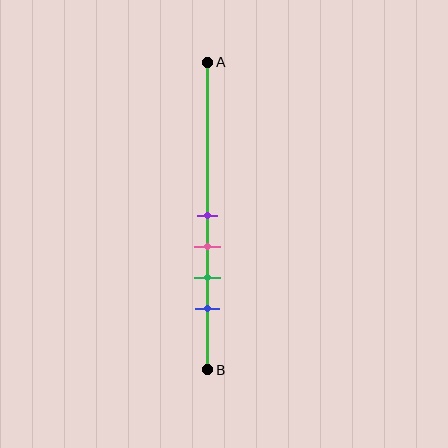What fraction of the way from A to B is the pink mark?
The pink mark is approximately 60% (0.6) of the way from A to B.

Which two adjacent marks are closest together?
The purple and pink marks are the closest adjacent pair.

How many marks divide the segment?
There are 4 marks dividing the segment.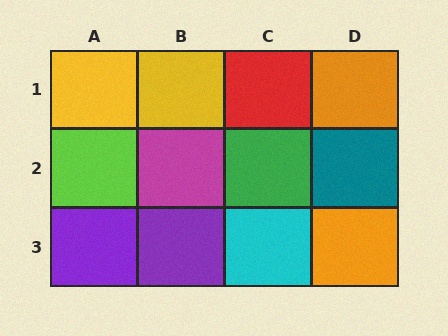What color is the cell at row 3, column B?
Purple.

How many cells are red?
1 cell is red.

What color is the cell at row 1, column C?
Red.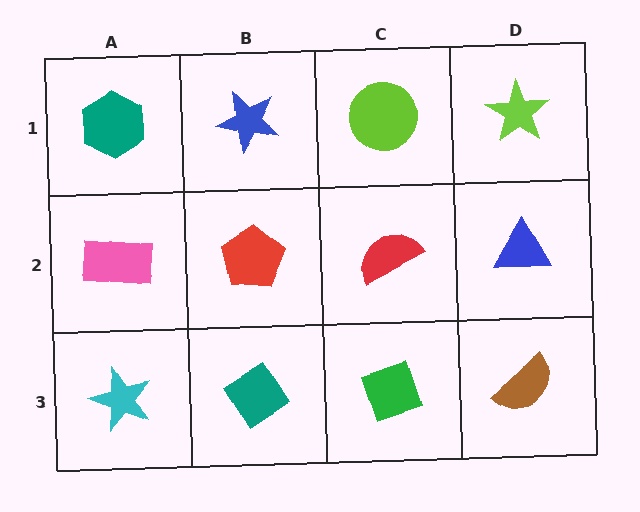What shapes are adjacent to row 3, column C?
A red semicircle (row 2, column C), a teal diamond (row 3, column B), a brown semicircle (row 3, column D).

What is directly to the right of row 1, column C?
A lime star.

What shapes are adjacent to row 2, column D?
A lime star (row 1, column D), a brown semicircle (row 3, column D), a red semicircle (row 2, column C).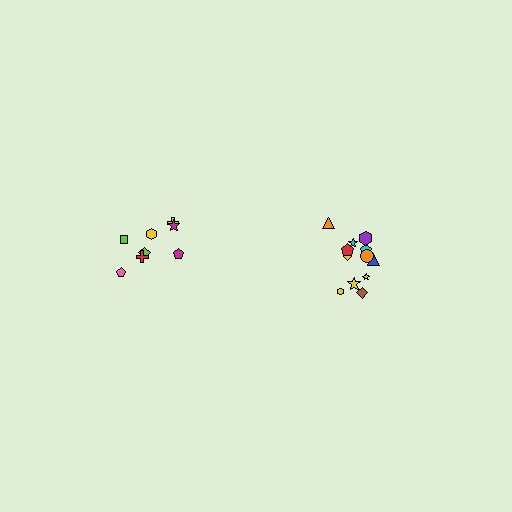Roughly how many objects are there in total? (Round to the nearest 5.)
Roughly 20 objects in total.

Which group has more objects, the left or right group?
The right group.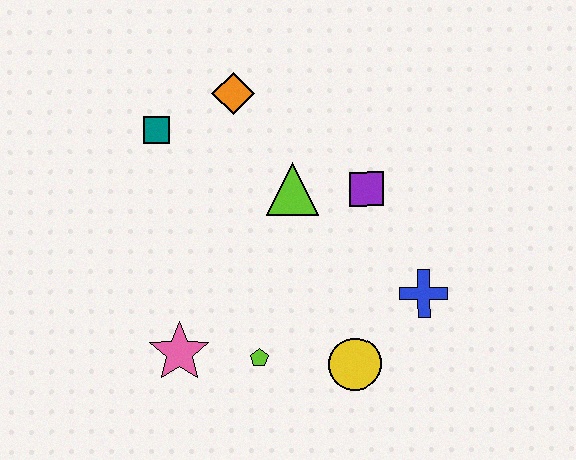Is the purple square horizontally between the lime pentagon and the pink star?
No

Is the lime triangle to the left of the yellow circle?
Yes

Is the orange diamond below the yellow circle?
No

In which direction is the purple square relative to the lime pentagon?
The purple square is above the lime pentagon.